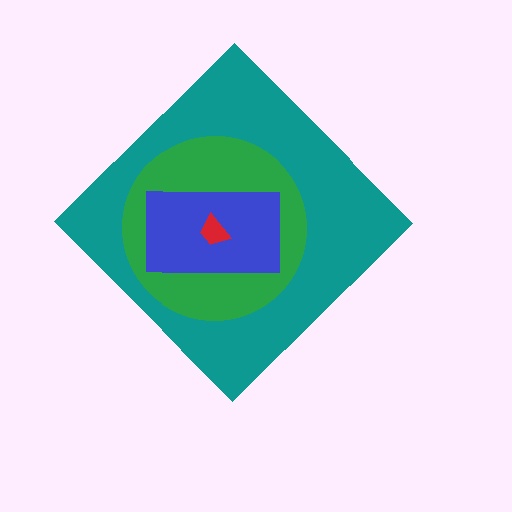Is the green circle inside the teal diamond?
Yes.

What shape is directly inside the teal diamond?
The green circle.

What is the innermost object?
The red trapezoid.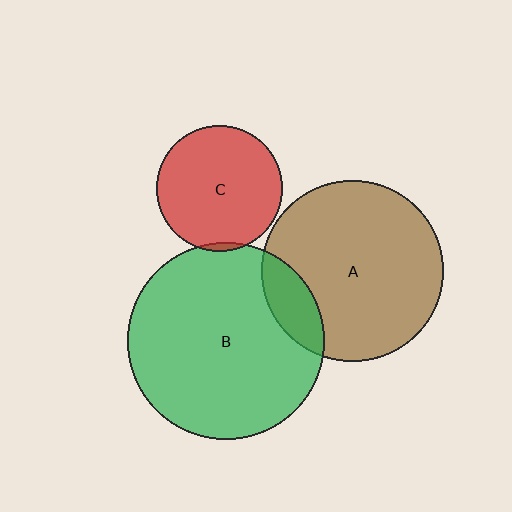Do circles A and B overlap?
Yes.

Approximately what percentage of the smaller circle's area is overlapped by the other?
Approximately 15%.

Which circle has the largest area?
Circle B (green).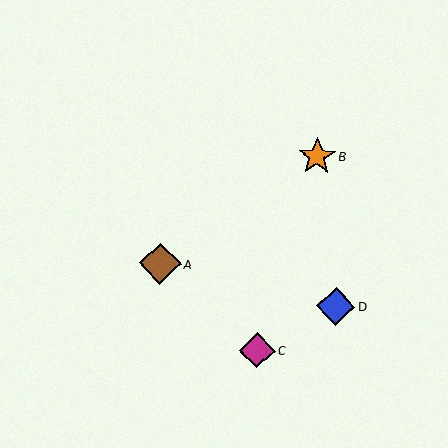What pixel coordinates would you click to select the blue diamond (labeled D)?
Click at (336, 306) to select the blue diamond D.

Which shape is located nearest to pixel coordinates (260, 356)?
The magenta diamond (labeled C) at (257, 350) is nearest to that location.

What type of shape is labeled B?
Shape B is an orange star.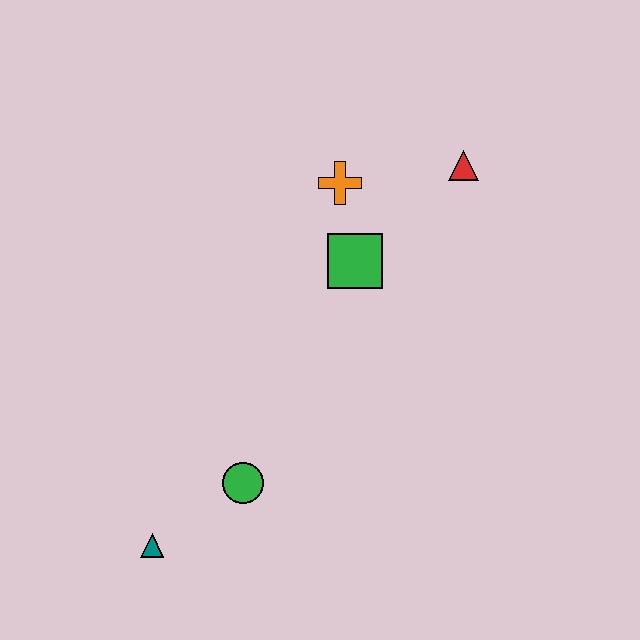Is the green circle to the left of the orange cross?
Yes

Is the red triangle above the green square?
Yes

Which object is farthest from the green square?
The teal triangle is farthest from the green square.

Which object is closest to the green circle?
The teal triangle is closest to the green circle.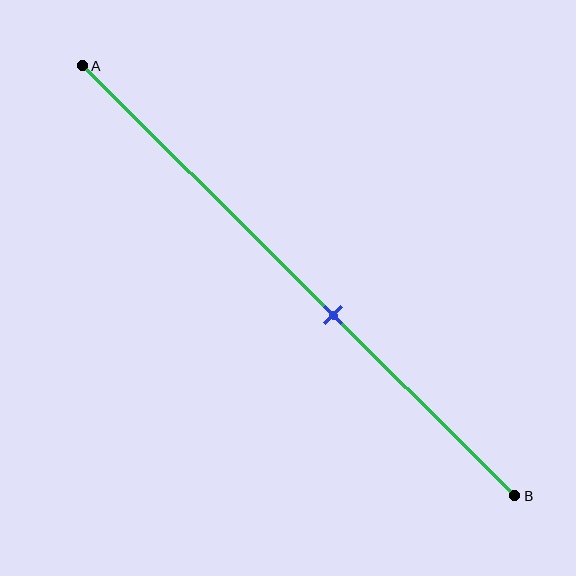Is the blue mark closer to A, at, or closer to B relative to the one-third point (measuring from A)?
The blue mark is closer to point B than the one-third point of segment AB.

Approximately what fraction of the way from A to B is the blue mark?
The blue mark is approximately 60% of the way from A to B.